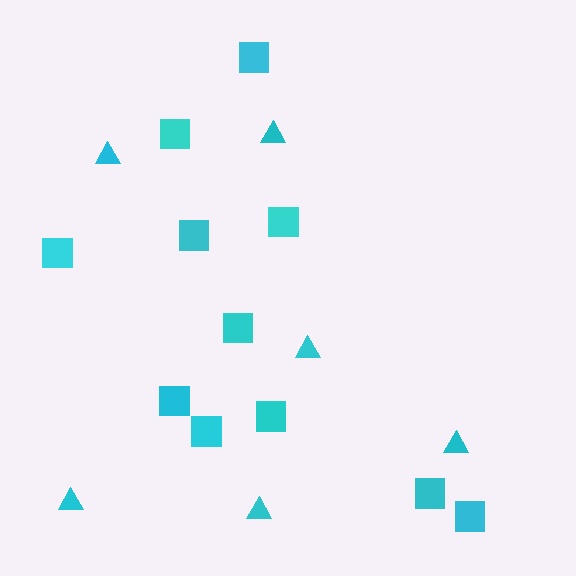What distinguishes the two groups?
There are 2 groups: one group of squares (11) and one group of triangles (6).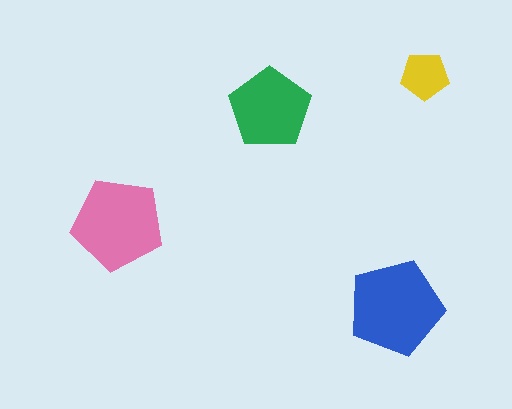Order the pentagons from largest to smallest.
the blue one, the pink one, the green one, the yellow one.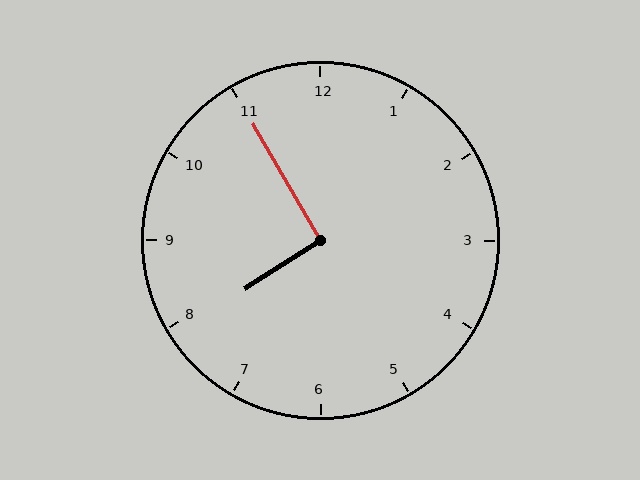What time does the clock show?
7:55.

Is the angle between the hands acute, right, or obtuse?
It is right.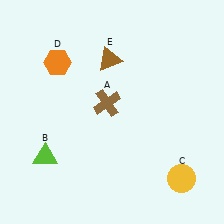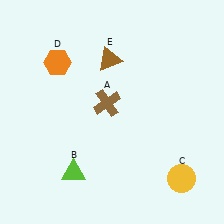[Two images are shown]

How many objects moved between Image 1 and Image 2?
1 object moved between the two images.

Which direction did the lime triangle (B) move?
The lime triangle (B) moved right.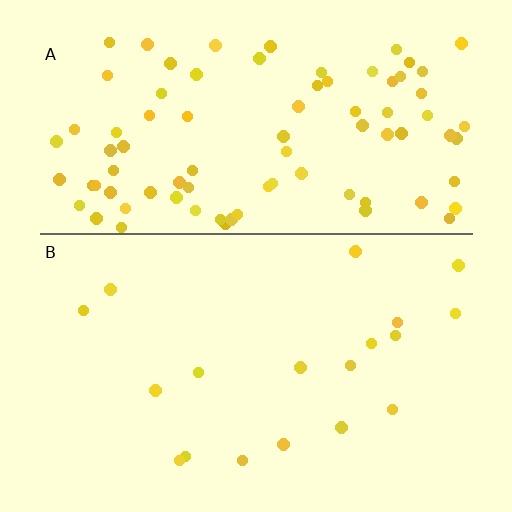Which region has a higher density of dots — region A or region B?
A (the top).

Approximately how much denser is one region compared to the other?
Approximately 4.7× — region A over region B.